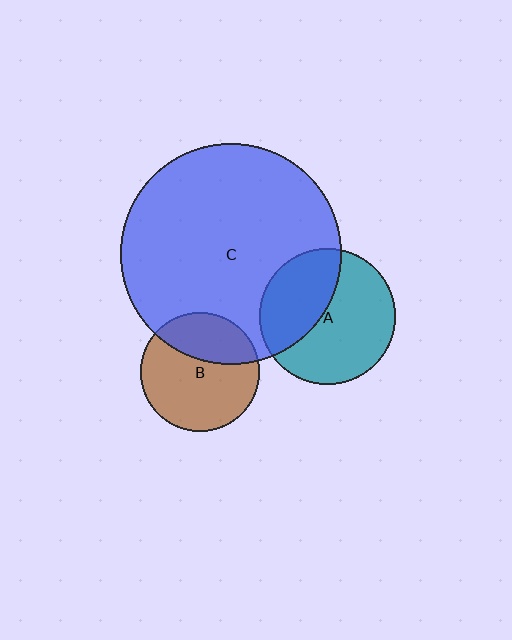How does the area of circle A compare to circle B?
Approximately 1.3 times.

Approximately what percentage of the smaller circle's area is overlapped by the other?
Approximately 40%.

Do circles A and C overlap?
Yes.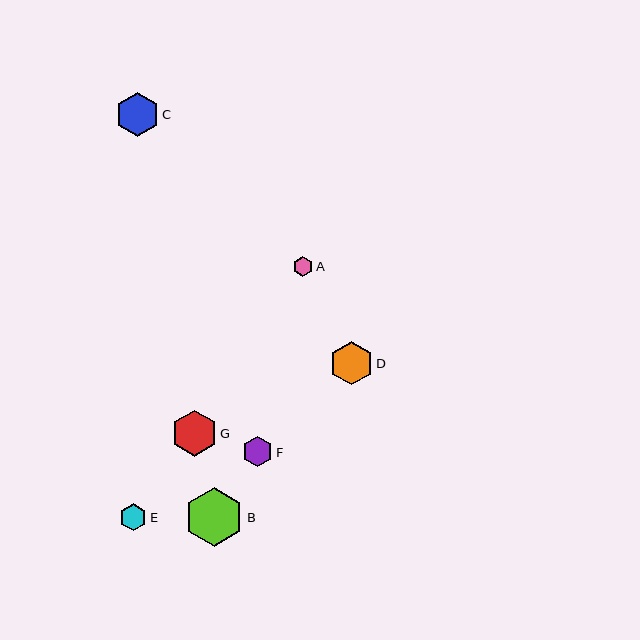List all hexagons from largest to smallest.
From largest to smallest: B, G, C, D, F, E, A.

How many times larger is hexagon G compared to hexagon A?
Hexagon G is approximately 2.4 times the size of hexagon A.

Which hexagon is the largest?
Hexagon B is the largest with a size of approximately 59 pixels.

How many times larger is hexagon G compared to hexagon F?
Hexagon G is approximately 1.5 times the size of hexagon F.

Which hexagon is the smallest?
Hexagon A is the smallest with a size of approximately 20 pixels.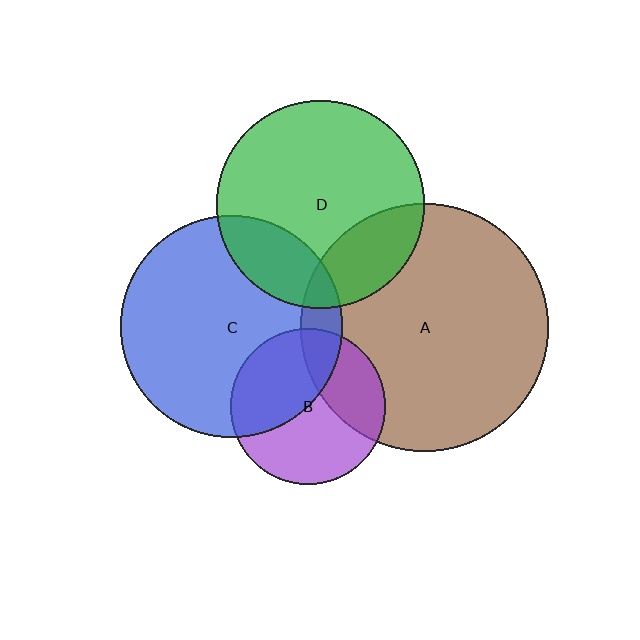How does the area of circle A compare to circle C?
Approximately 1.2 times.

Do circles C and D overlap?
Yes.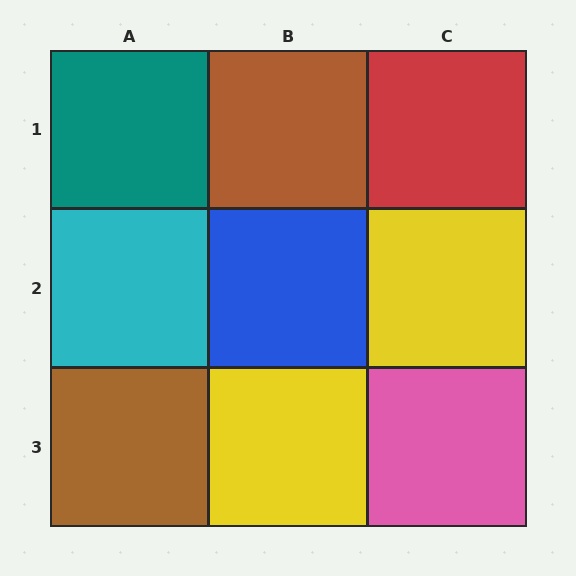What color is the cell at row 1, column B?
Brown.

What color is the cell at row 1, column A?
Teal.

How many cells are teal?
1 cell is teal.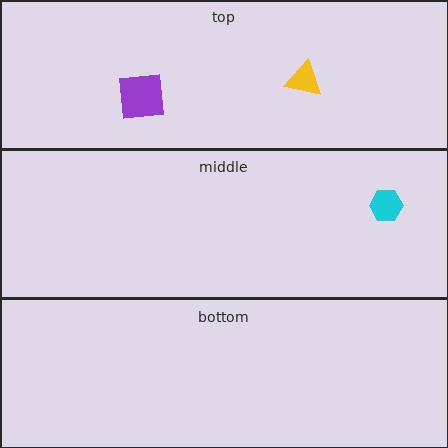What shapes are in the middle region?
The cyan hexagon.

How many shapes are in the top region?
2.